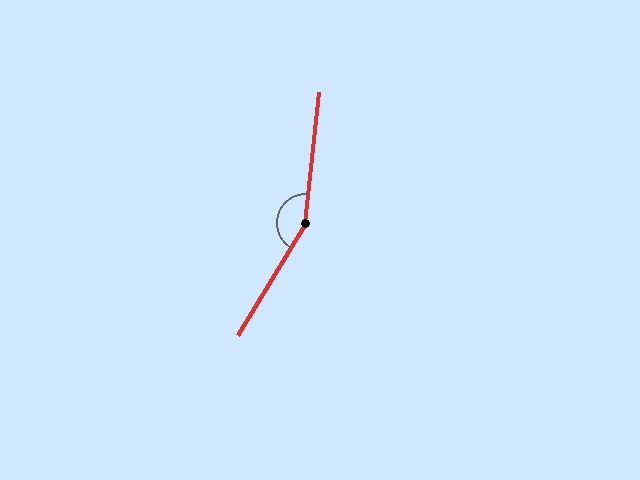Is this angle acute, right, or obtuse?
It is obtuse.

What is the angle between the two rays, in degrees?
Approximately 155 degrees.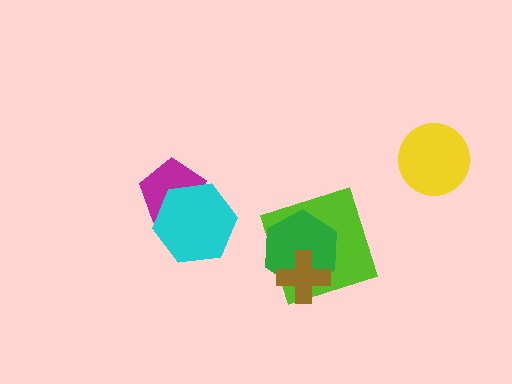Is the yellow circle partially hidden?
No, no other shape covers it.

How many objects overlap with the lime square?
2 objects overlap with the lime square.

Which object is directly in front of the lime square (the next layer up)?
The green hexagon is directly in front of the lime square.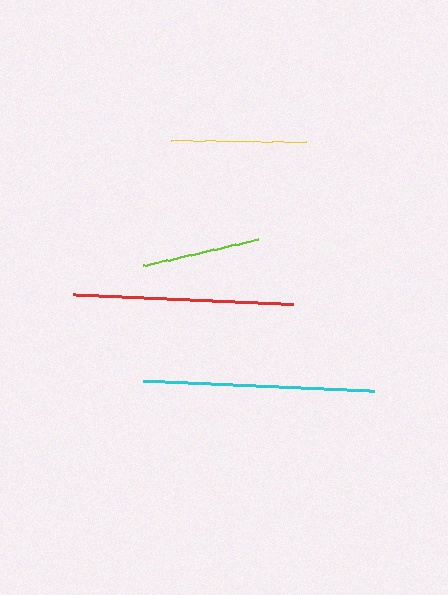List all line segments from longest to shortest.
From longest to shortest: cyan, red, yellow, lime.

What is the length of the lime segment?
The lime segment is approximately 117 pixels long.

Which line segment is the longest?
The cyan line is the longest at approximately 231 pixels.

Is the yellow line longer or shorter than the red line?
The red line is longer than the yellow line.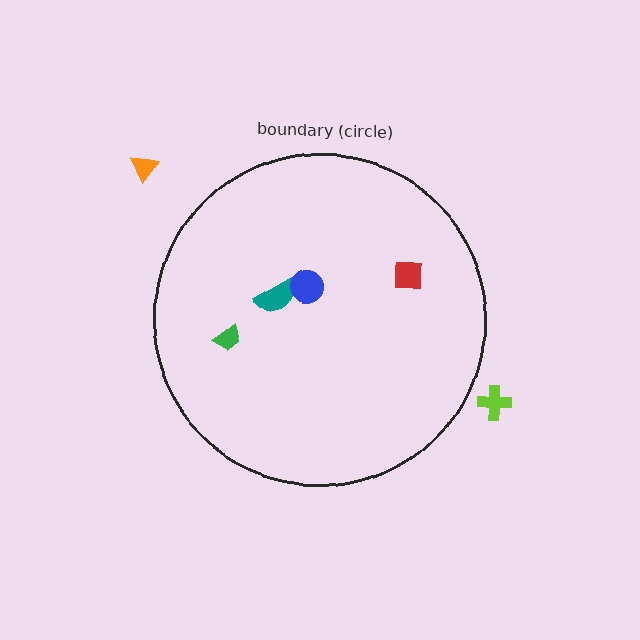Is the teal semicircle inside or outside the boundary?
Inside.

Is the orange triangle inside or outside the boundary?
Outside.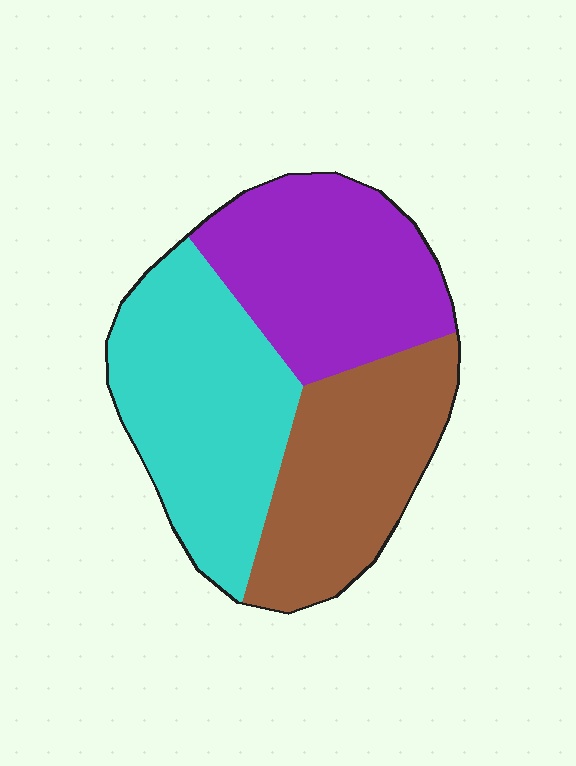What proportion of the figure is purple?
Purple takes up about one third (1/3) of the figure.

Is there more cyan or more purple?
Cyan.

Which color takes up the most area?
Cyan, at roughly 35%.